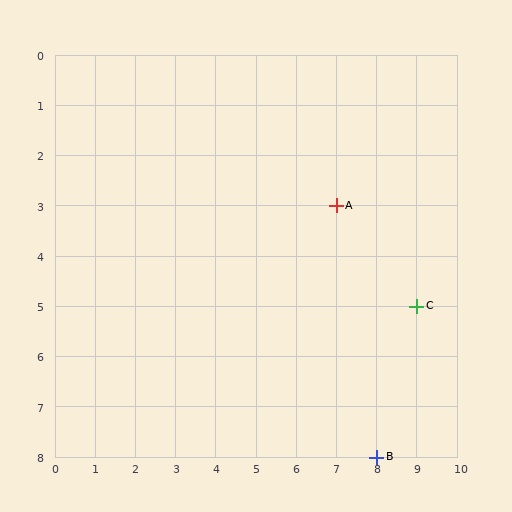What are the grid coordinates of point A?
Point A is at grid coordinates (7, 3).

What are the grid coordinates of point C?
Point C is at grid coordinates (9, 5).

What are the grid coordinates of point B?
Point B is at grid coordinates (8, 8).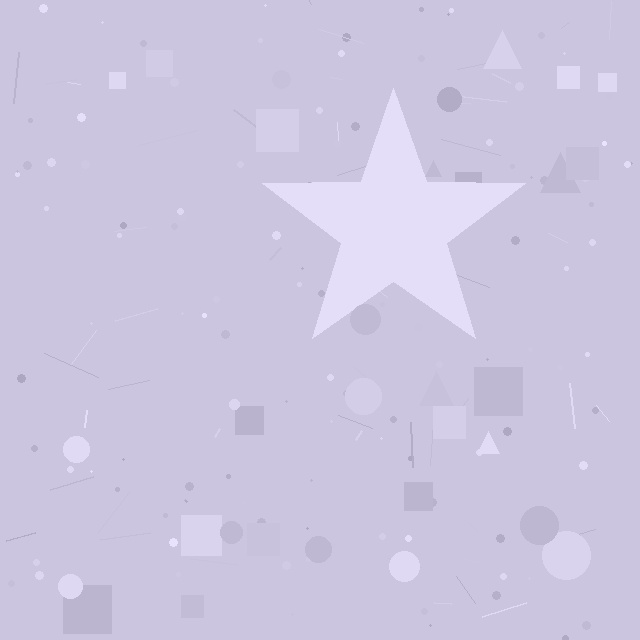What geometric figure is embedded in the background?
A star is embedded in the background.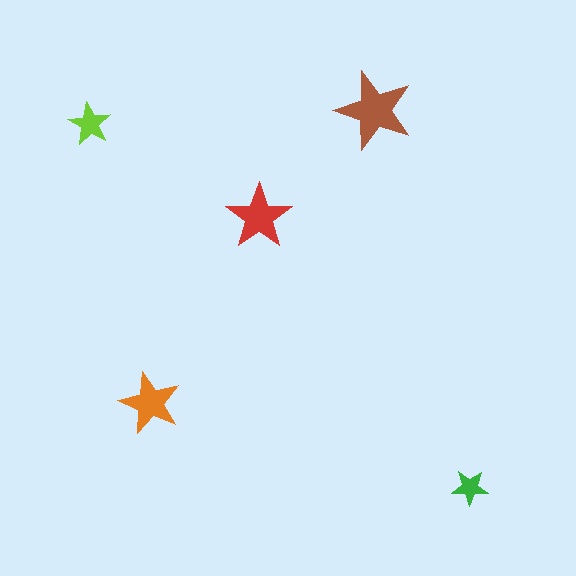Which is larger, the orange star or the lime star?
The orange one.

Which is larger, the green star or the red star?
The red one.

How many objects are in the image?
There are 5 objects in the image.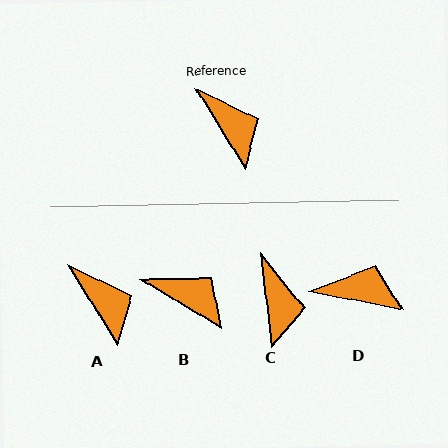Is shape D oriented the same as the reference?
No, it is off by about 47 degrees.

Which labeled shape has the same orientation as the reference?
A.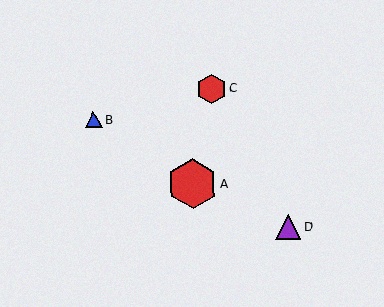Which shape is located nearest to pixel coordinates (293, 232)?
The purple triangle (labeled D) at (288, 227) is nearest to that location.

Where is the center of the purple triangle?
The center of the purple triangle is at (288, 227).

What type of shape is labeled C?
Shape C is a red hexagon.